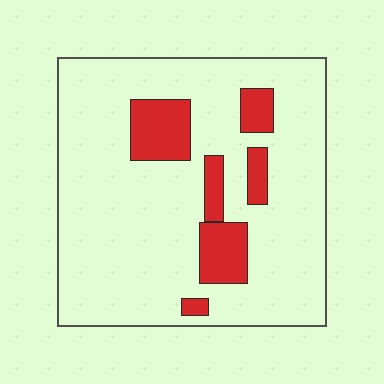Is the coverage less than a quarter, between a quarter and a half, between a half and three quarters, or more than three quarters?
Less than a quarter.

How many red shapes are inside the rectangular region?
6.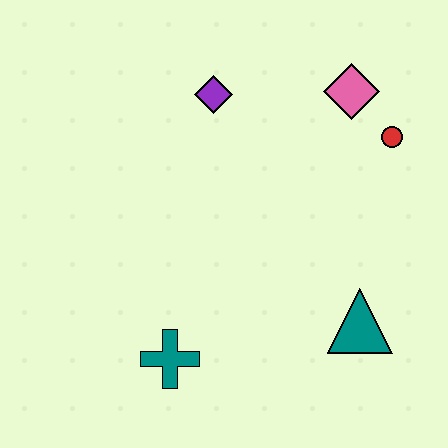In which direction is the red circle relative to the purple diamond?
The red circle is to the right of the purple diamond.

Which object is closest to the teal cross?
The teal triangle is closest to the teal cross.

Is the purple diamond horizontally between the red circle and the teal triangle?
No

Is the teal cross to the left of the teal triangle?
Yes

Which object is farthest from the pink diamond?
The teal cross is farthest from the pink diamond.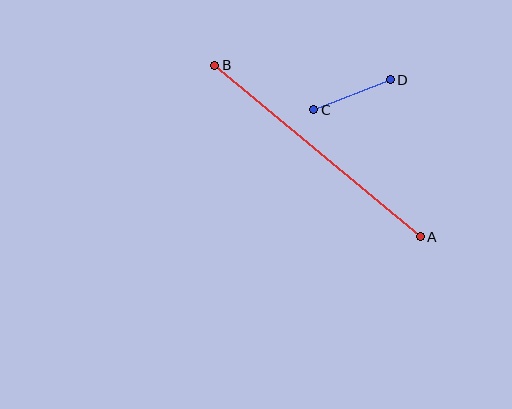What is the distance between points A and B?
The distance is approximately 268 pixels.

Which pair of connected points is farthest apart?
Points A and B are farthest apart.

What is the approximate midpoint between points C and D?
The midpoint is at approximately (352, 95) pixels.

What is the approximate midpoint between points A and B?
The midpoint is at approximately (317, 151) pixels.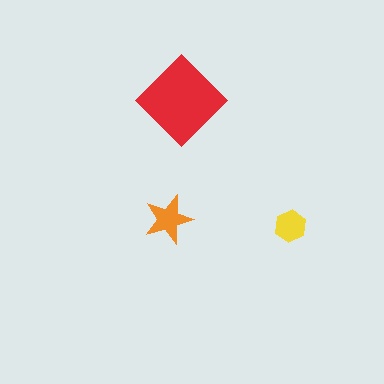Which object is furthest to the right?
The yellow hexagon is rightmost.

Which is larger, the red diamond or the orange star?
The red diamond.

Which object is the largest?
The red diamond.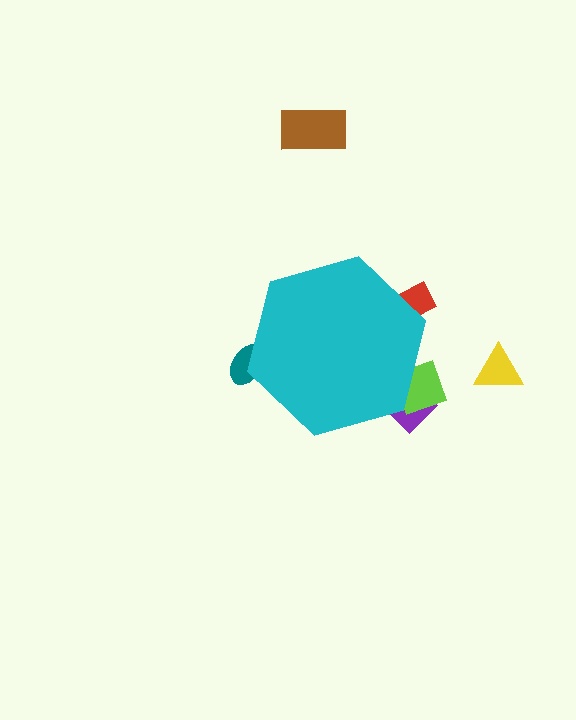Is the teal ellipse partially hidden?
Yes, the teal ellipse is partially hidden behind the cyan hexagon.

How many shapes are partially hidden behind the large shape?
4 shapes are partially hidden.